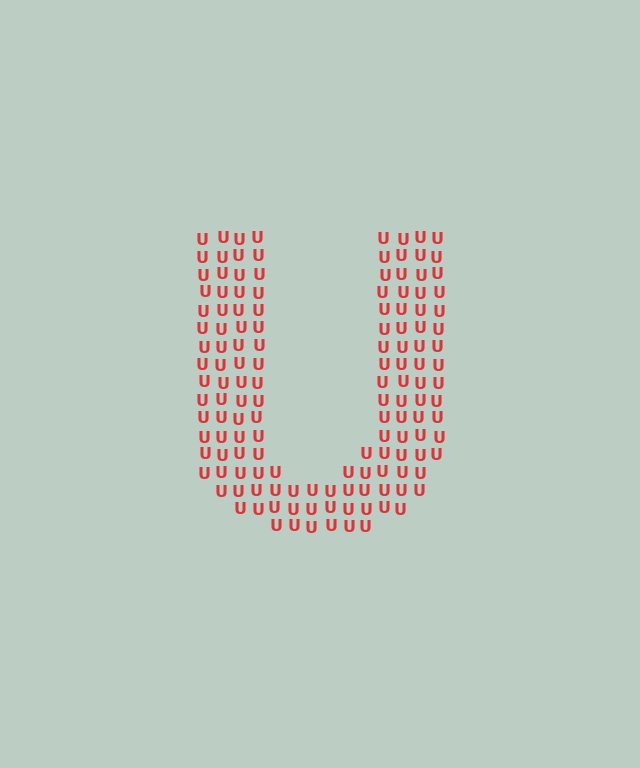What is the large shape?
The large shape is the letter U.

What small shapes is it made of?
It is made of small letter U's.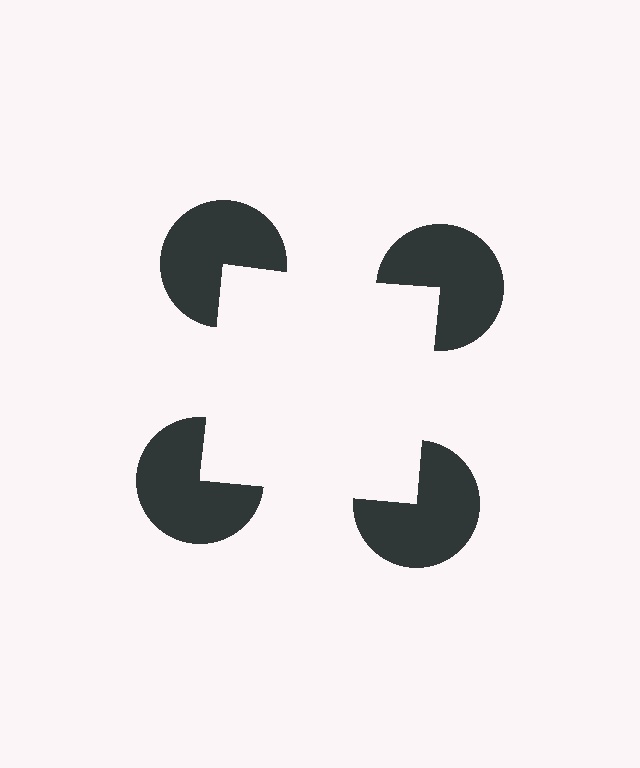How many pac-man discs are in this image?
There are 4 — one at each vertex of the illusory square.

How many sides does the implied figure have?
4 sides.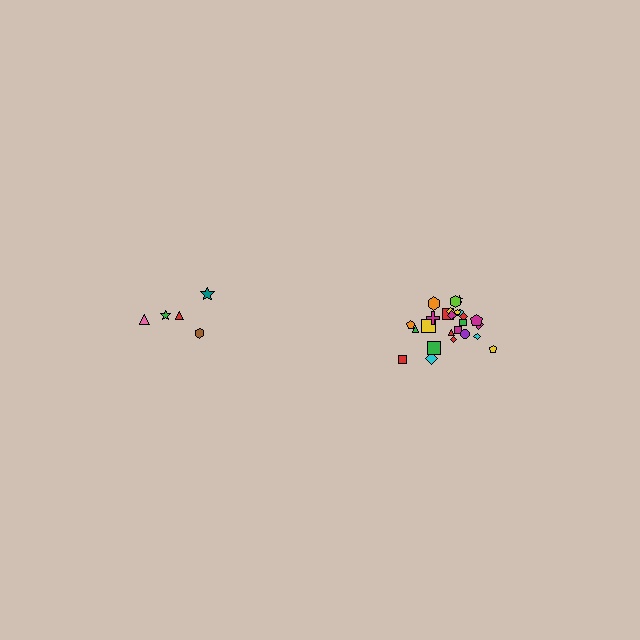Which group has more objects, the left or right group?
The right group.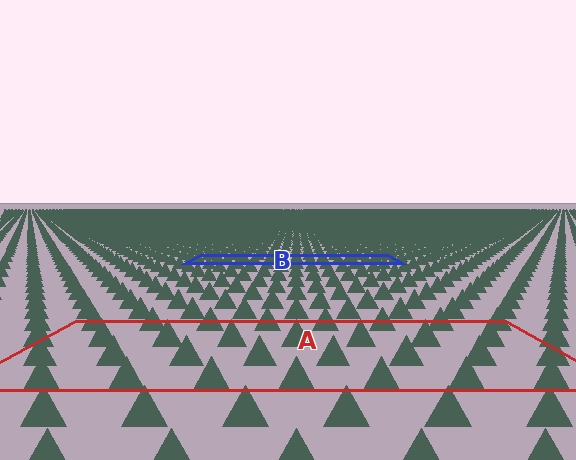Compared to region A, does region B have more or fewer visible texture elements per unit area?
Region B has more texture elements per unit area — they are packed more densely because it is farther away.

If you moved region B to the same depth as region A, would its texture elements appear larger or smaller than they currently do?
They would appear larger. At a closer depth, the same texture elements are projected at a bigger on-screen size.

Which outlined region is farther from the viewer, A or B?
Region B is farther from the viewer — the texture elements inside it appear smaller and more densely packed.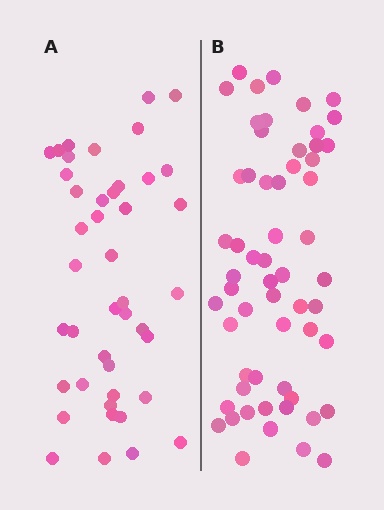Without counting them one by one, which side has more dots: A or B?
Region B (the right region) has more dots.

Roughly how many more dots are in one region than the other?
Region B has approximately 15 more dots than region A.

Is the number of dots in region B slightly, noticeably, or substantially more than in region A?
Region B has noticeably more, but not dramatically so. The ratio is roughly 1.3 to 1.